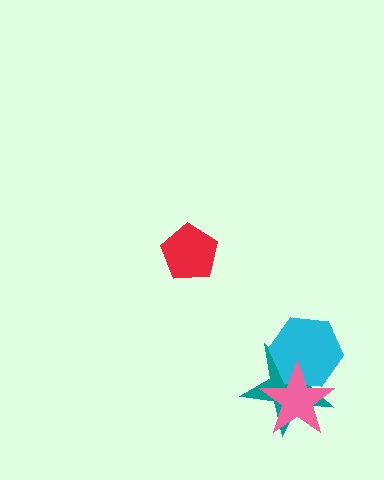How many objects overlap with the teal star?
2 objects overlap with the teal star.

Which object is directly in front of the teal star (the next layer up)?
The cyan hexagon is directly in front of the teal star.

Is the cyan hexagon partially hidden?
Yes, it is partially covered by another shape.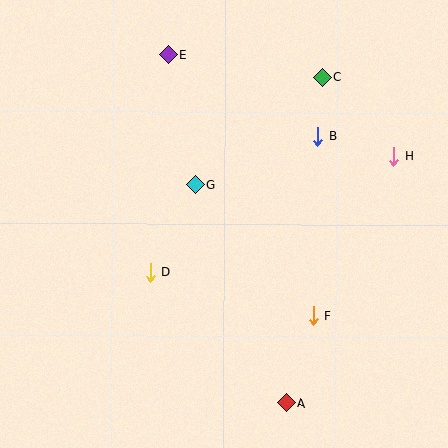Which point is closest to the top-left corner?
Point E is closest to the top-left corner.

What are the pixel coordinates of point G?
Point G is at (195, 184).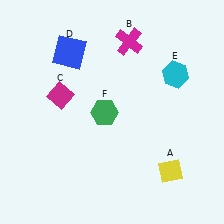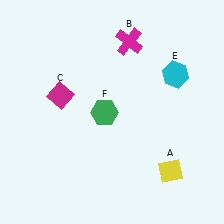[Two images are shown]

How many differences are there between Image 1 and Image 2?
There is 1 difference between the two images.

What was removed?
The blue square (D) was removed in Image 2.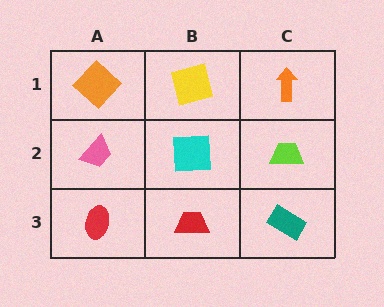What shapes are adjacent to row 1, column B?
A cyan square (row 2, column B), an orange diamond (row 1, column A), an orange arrow (row 1, column C).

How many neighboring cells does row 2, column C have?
3.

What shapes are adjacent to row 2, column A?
An orange diamond (row 1, column A), a red ellipse (row 3, column A), a cyan square (row 2, column B).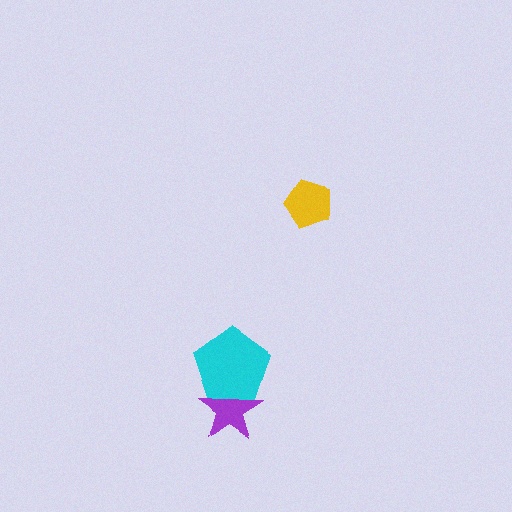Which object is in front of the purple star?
The cyan pentagon is in front of the purple star.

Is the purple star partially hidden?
Yes, it is partially covered by another shape.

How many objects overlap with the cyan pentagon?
1 object overlaps with the cyan pentagon.